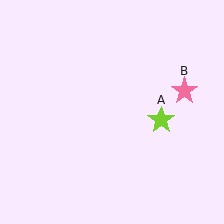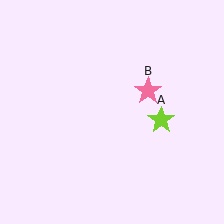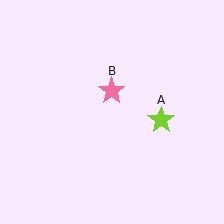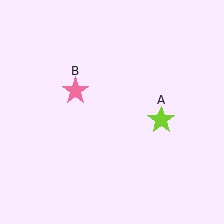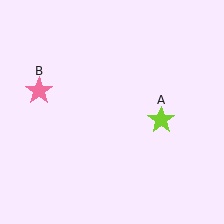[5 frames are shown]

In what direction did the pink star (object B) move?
The pink star (object B) moved left.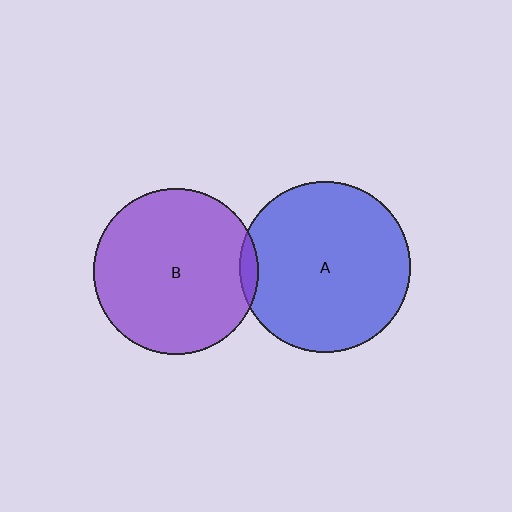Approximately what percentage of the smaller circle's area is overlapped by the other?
Approximately 5%.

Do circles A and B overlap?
Yes.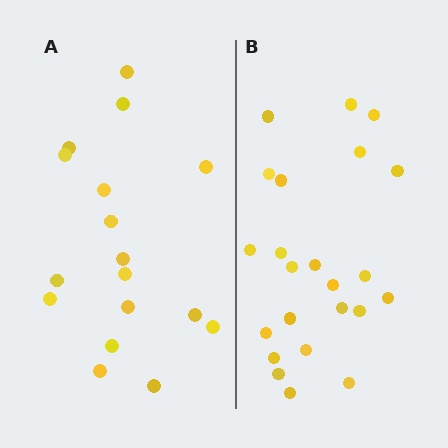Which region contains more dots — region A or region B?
Region B (the right region) has more dots.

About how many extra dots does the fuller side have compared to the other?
Region B has about 6 more dots than region A.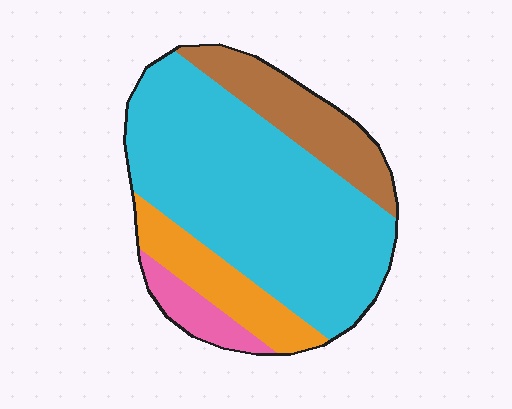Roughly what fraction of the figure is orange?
Orange takes up less than a sixth of the figure.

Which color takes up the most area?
Cyan, at roughly 60%.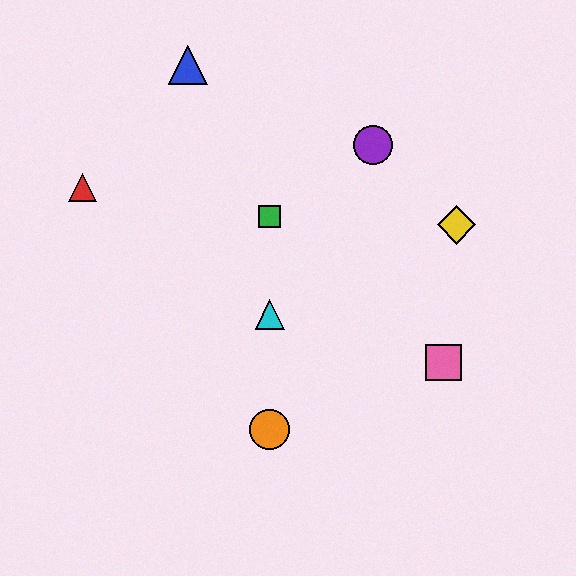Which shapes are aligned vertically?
The green square, the orange circle, the cyan triangle are aligned vertically.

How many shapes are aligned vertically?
3 shapes (the green square, the orange circle, the cyan triangle) are aligned vertically.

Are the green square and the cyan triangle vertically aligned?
Yes, both are at x≈270.